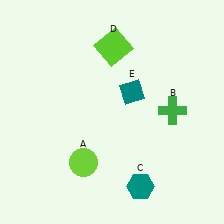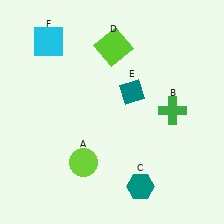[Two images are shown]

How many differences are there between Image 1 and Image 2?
There is 1 difference between the two images.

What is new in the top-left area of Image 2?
A cyan square (F) was added in the top-left area of Image 2.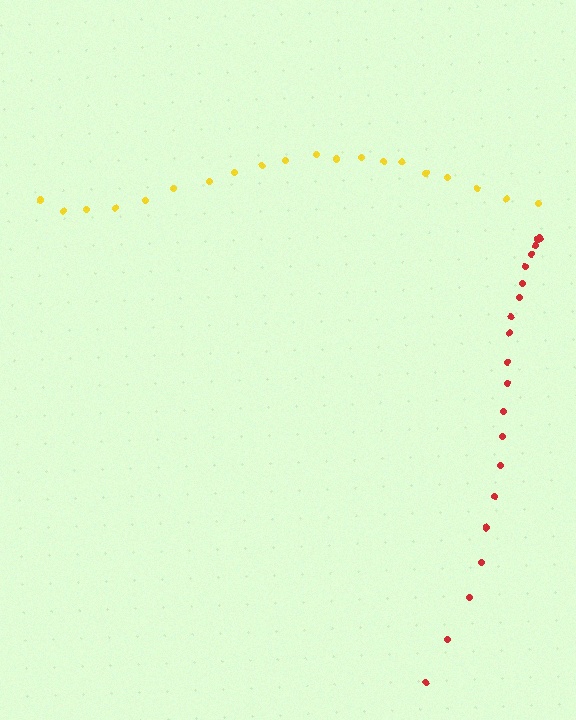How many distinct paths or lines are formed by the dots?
There are 2 distinct paths.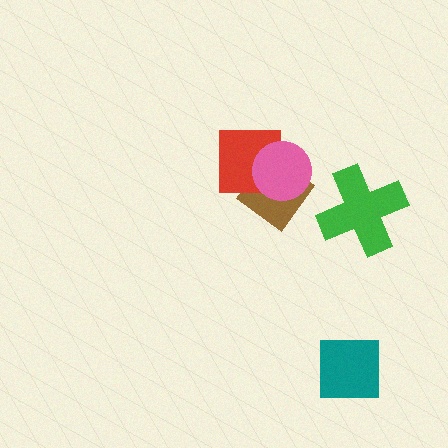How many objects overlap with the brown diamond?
2 objects overlap with the brown diamond.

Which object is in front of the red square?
The pink circle is in front of the red square.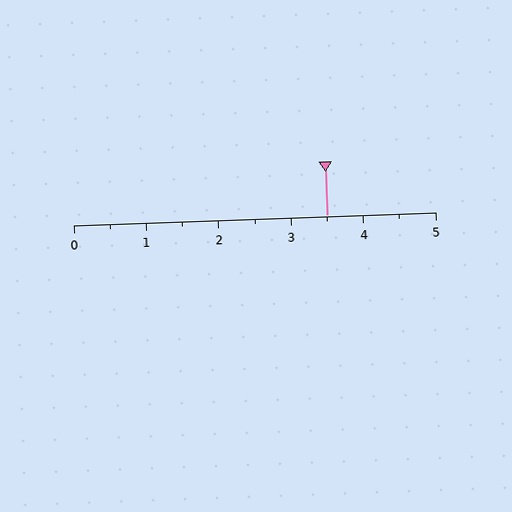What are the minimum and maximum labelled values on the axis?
The axis runs from 0 to 5.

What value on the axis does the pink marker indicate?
The marker indicates approximately 3.5.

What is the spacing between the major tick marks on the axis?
The major ticks are spaced 1 apart.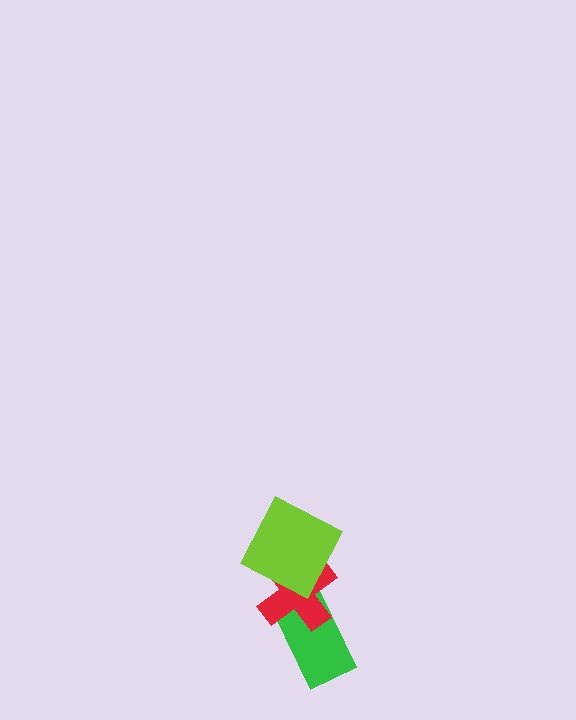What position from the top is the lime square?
The lime square is 1st from the top.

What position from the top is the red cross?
The red cross is 2nd from the top.